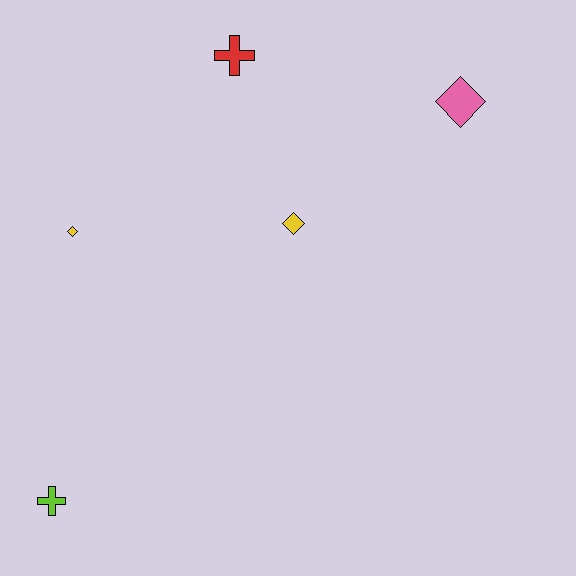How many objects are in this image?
There are 5 objects.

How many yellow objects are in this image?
There are 2 yellow objects.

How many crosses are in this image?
There are 2 crosses.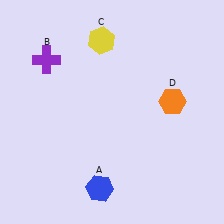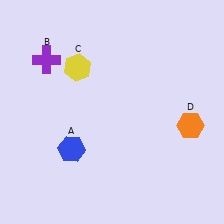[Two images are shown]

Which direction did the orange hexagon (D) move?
The orange hexagon (D) moved down.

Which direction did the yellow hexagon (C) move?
The yellow hexagon (C) moved down.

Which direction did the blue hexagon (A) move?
The blue hexagon (A) moved up.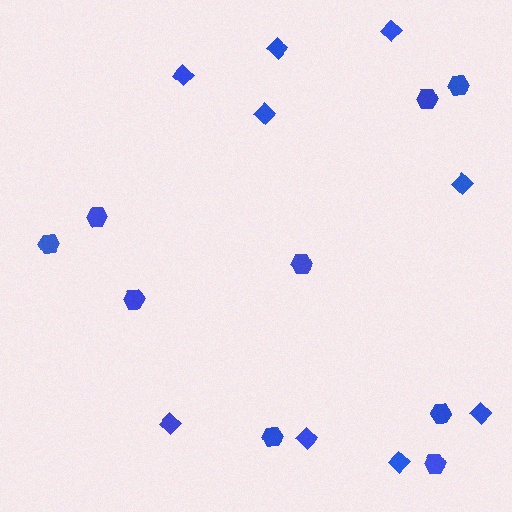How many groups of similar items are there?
There are 2 groups: one group of diamonds (9) and one group of hexagons (9).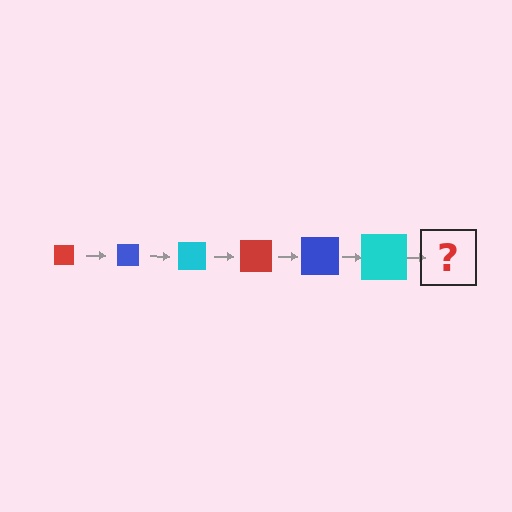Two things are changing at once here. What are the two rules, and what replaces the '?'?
The two rules are that the square grows larger each step and the color cycles through red, blue, and cyan. The '?' should be a red square, larger than the previous one.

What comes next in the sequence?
The next element should be a red square, larger than the previous one.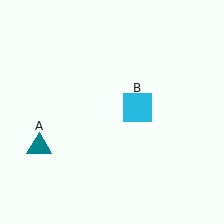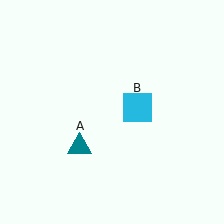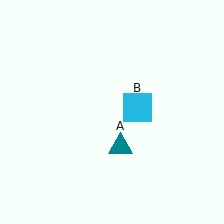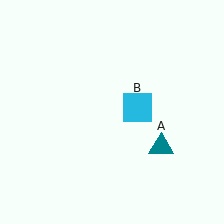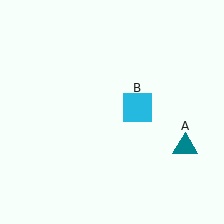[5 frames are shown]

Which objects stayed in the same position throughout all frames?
Cyan square (object B) remained stationary.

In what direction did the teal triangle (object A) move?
The teal triangle (object A) moved right.